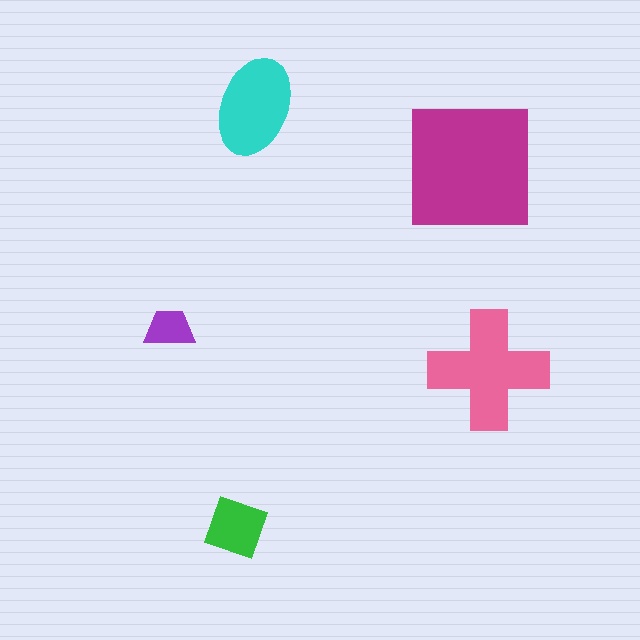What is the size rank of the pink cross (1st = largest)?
2nd.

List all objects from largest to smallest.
The magenta square, the pink cross, the cyan ellipse, the green diamond, the purple trapezoid.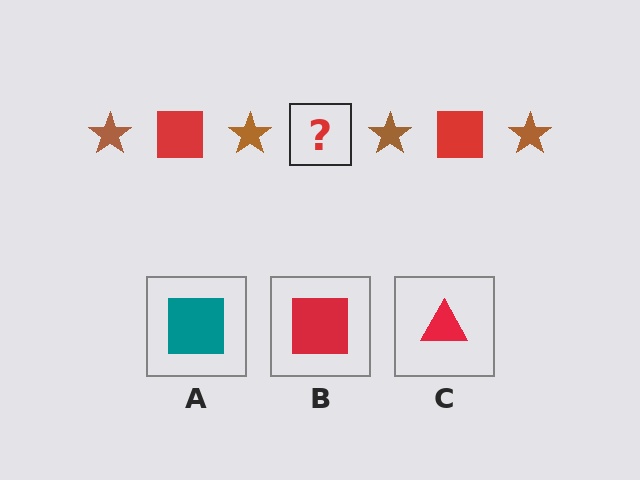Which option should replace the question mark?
Option B.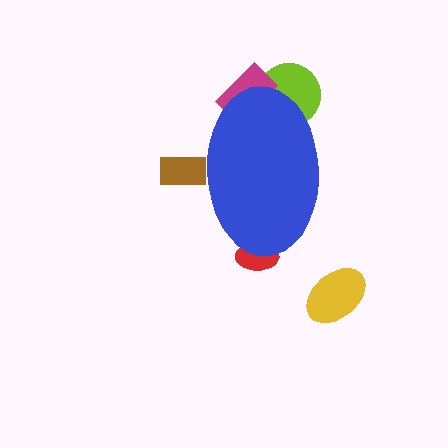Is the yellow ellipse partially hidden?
No, the yellow ellipse is fully visible.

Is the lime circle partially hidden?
Yes, the lime circle is partially hidden behind the blue ellipse.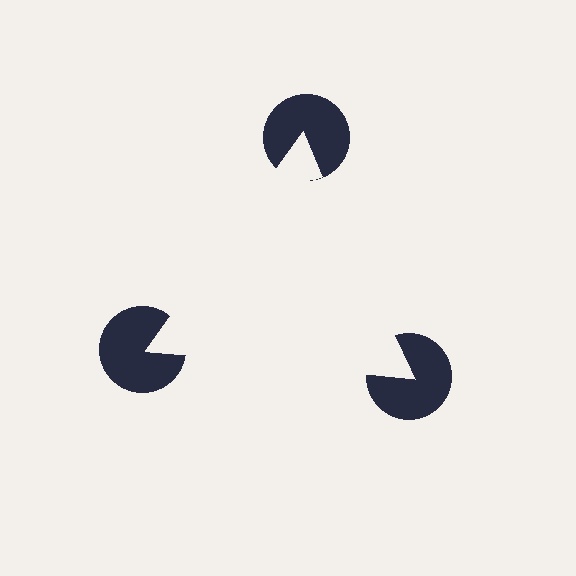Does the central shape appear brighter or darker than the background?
It typically appears slightly brighter than the background, even though no actual brightness change is drawn.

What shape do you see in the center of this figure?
An illusory triangle — its edges are inferred from the aligned wedge cuts in the pac-man discs, not physically drawn.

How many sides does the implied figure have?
3 sides.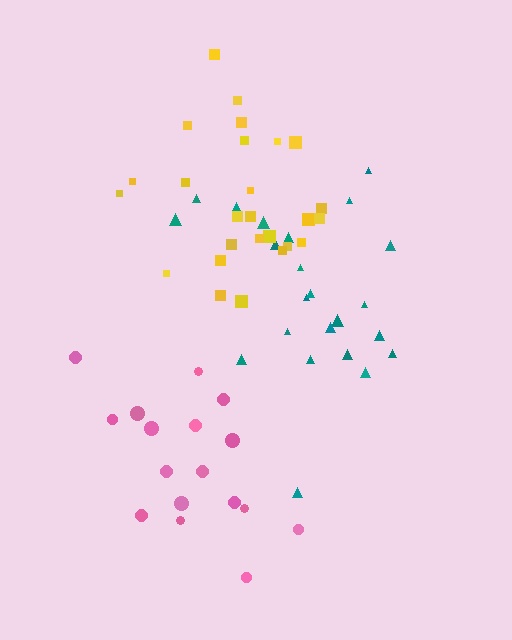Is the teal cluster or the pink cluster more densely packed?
Pink.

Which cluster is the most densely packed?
Yellow.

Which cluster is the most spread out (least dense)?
Teal.